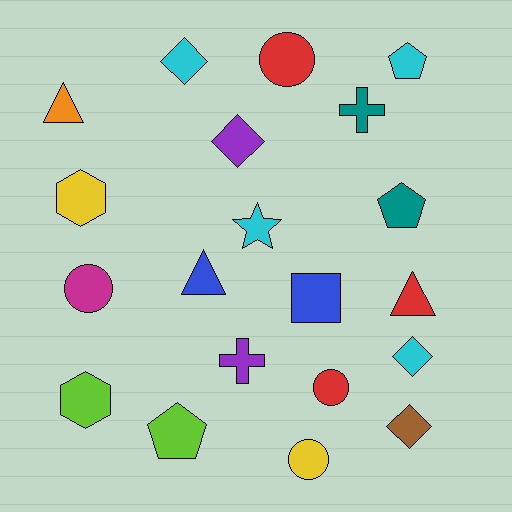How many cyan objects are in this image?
There are 4 cyan objects.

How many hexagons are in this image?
There are 2 hexagons.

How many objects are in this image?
There are 20 objects.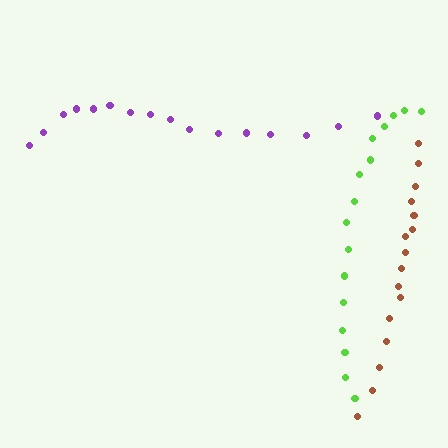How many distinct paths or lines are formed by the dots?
There are 3 distinct paths.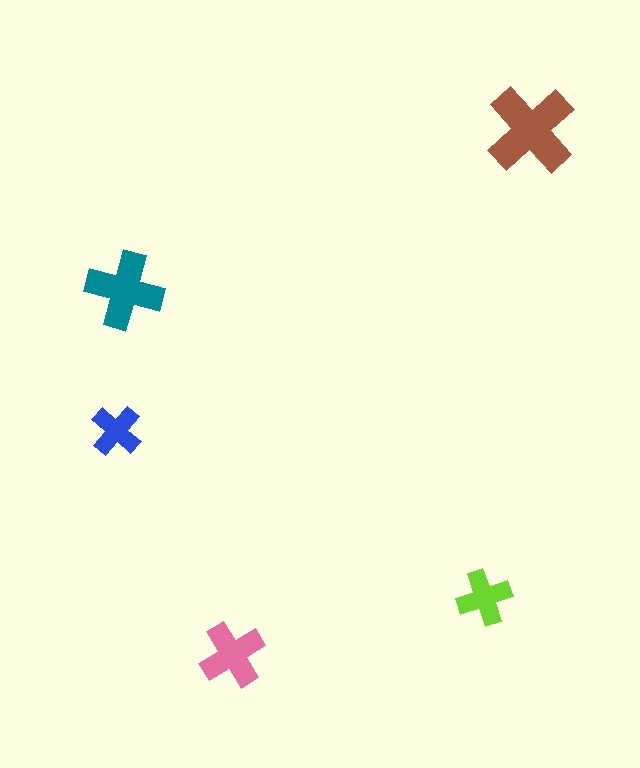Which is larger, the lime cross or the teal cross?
The teal one.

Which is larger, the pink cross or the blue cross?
The pink one.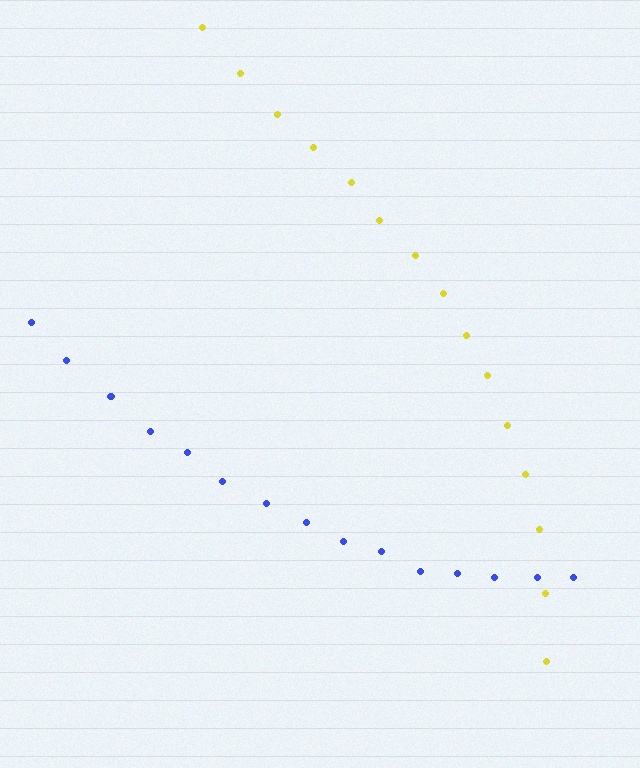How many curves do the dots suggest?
There are 2 distinct paths.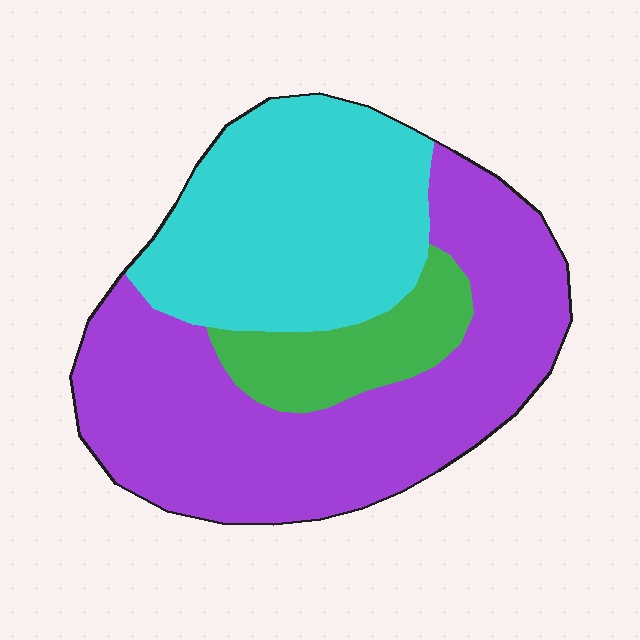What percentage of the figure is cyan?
Cyan takes up about one third (1/3) of the figure.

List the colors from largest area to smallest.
From largest to smallest: purple, cyan, green.